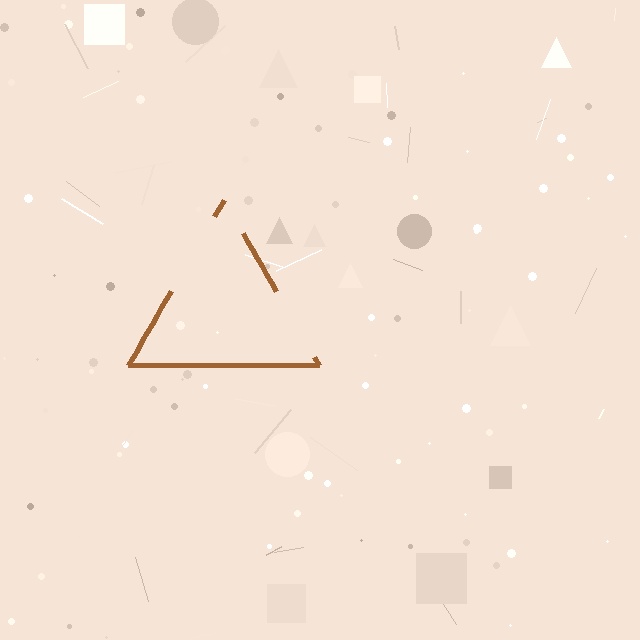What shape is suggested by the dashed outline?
The dashed outline suggests a triangle.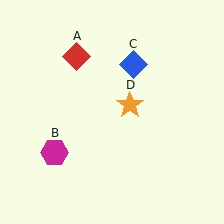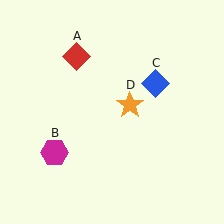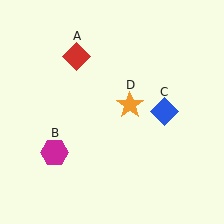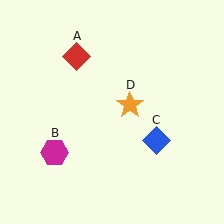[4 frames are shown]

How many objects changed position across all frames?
1 object changed position: blue diamond (object C).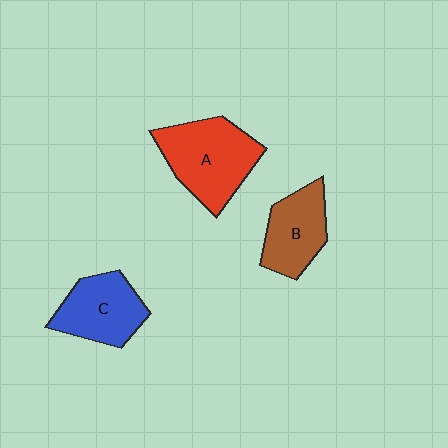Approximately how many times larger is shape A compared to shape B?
Approximately 1.4 times.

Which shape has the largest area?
Shape A (red).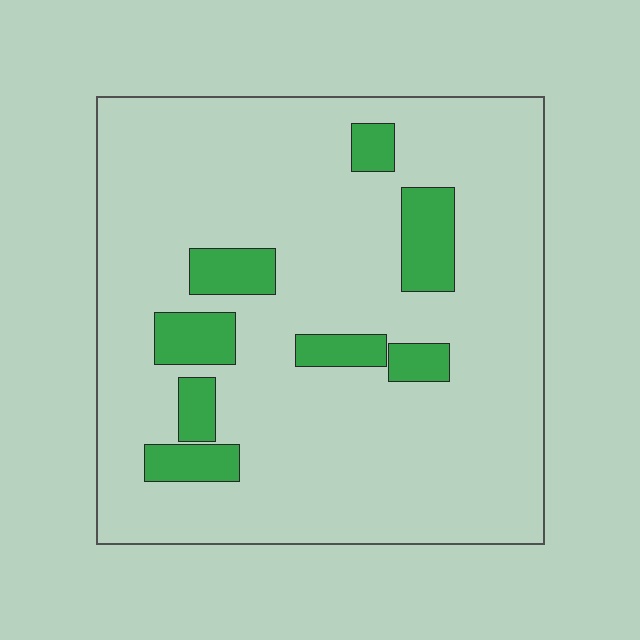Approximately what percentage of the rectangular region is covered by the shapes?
Approximately 15%.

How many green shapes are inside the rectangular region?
8.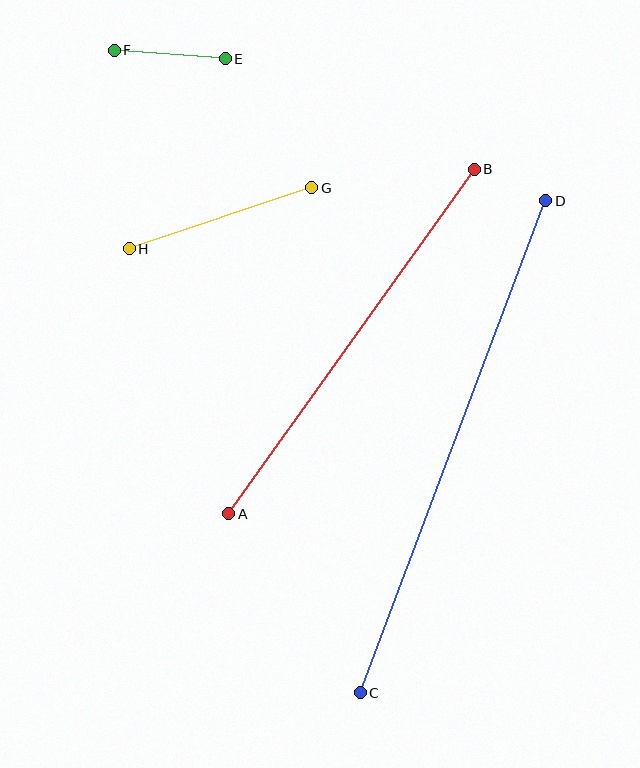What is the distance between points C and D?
The distance is approximately 526 pixels.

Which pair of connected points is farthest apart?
Points C and D are farthest apart.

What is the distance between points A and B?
The distance is approximately 423 pixels.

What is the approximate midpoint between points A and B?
The midpoint is at approximately (352, 342) pixels.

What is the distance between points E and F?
The distance is approximately 111 pixels.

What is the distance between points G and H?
The distance is approximately 192 pixels.